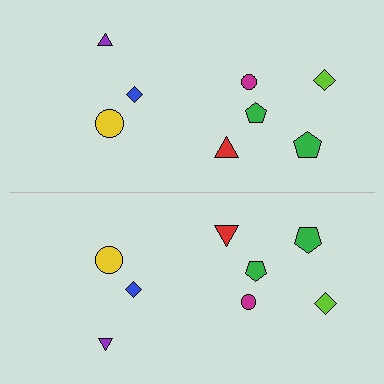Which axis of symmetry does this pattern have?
The pattern has a horizontal axis of symmetry running through the center of the image.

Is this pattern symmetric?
Yes, this pattern has bilateral (reflection) symmetry.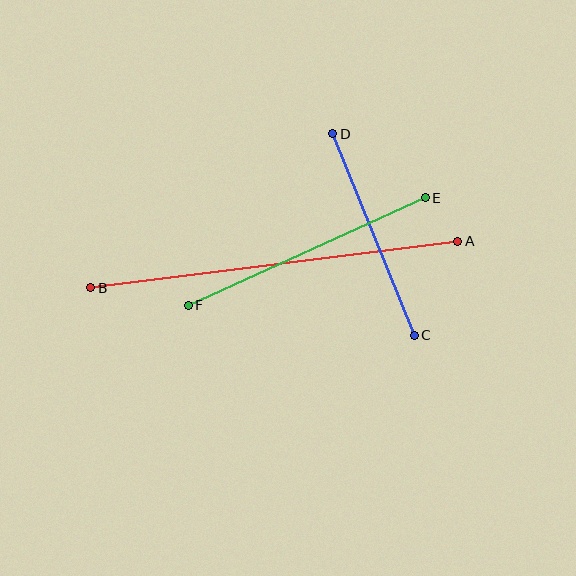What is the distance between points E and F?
The distance is approximately 260 pixels.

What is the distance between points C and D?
The distance is approximately 218 pixels.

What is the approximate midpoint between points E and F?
The midpoint is at approximately (307, 252) pixels.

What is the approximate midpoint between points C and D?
The midpoint is at approximately (374, 234) pixels.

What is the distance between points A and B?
The distance is approximately 370 pixels.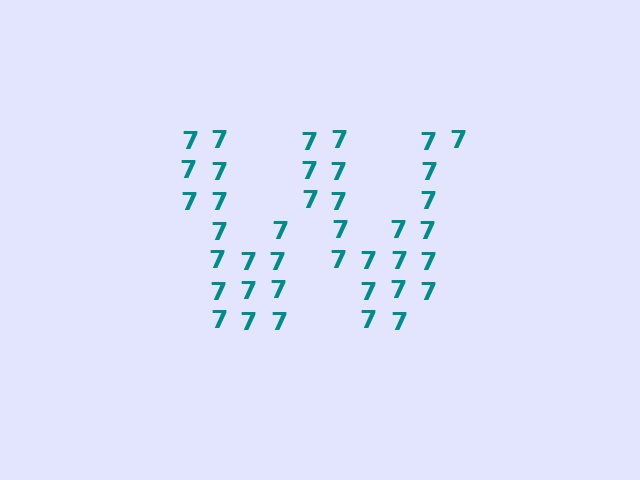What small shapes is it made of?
It is made of small digit 7's.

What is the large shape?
The large shape is the letter W.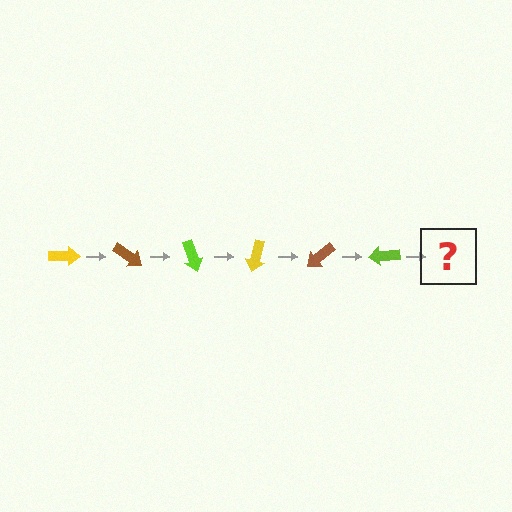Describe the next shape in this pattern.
It should be a yellow arrow, rotated 210 degrees from the start.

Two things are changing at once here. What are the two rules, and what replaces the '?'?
The two rules are that it rotates 35 degrees each step and the color cycles through yellow, brown, and lime. The '?' should be a yellow arrow, rotated 210 degrees from the start.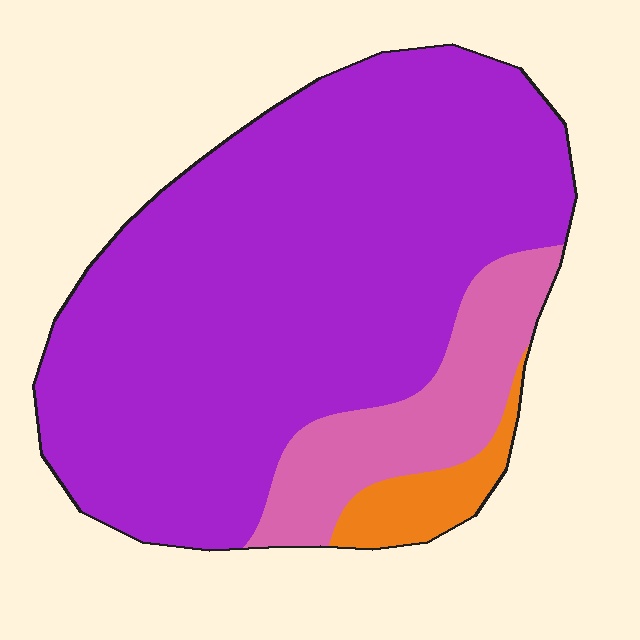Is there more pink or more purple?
Purple.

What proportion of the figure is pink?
Pink covers around 15% of the figure.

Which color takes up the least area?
Orange, at roughly 5%.